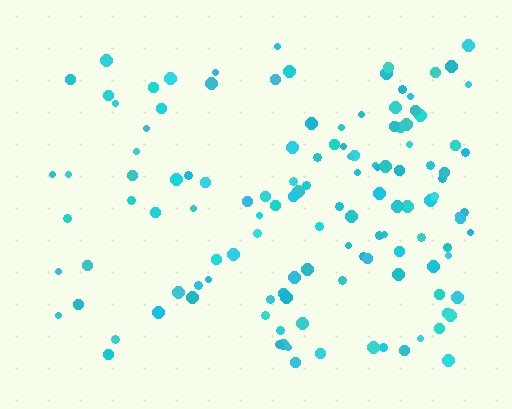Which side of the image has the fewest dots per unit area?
The left.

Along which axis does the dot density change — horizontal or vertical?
Horizontal.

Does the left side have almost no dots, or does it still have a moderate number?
Still a moderate number, just noticeably fewer than the right.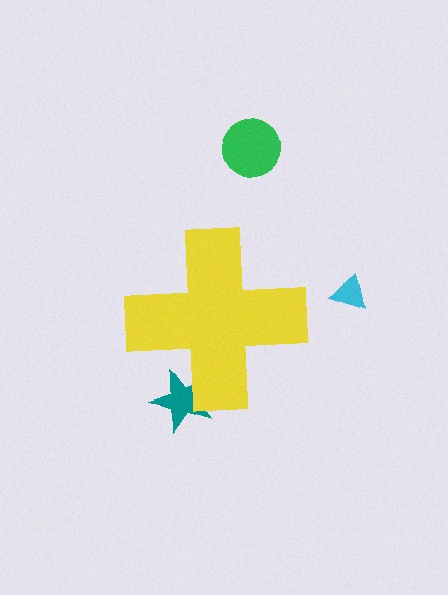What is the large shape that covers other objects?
A yellow cross.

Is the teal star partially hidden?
Yes, the teal star is partially hidden behind the yellow cross.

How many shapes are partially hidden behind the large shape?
1 shape is partially hidden.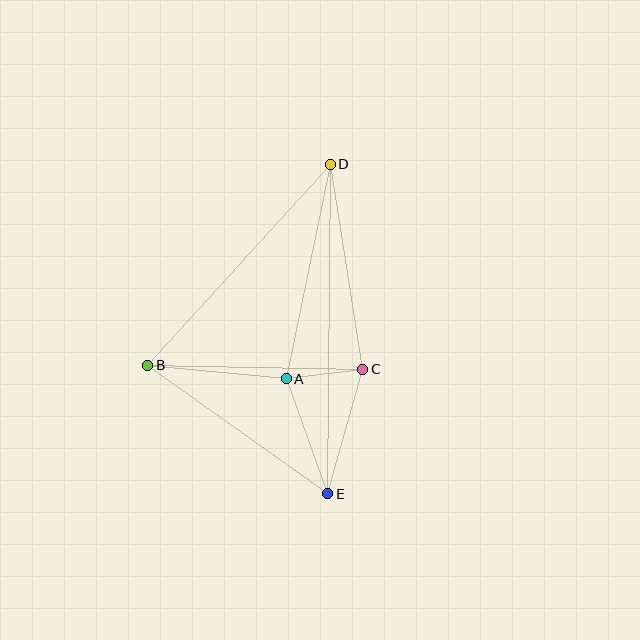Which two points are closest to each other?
Points A and C are closest to each other.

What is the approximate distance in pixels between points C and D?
The distance between C and D is approximately 207 pixels.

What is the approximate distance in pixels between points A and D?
The distance between A and D is approximately 219 pixels.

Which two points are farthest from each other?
Points D and E are farthest from each other.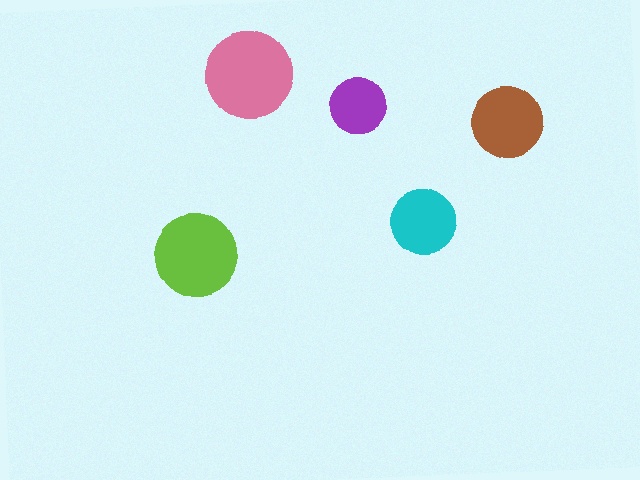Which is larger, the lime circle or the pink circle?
The pink one.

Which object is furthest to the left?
The lime circle is leftmost.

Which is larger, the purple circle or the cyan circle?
The cyan one.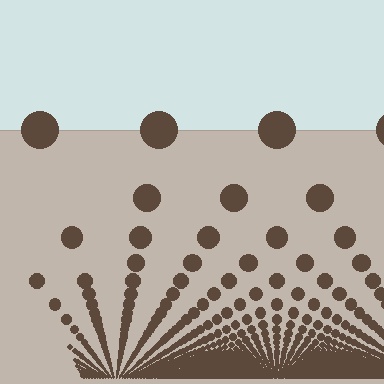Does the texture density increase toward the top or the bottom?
Density increases toward the bottom.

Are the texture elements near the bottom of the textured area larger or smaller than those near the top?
Smaller. The gradient is inverted — elements near the bottom are smaller and denser.